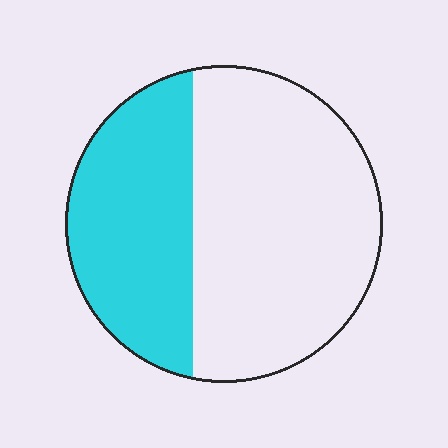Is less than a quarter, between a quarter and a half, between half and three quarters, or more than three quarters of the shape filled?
Between a quarter and a half.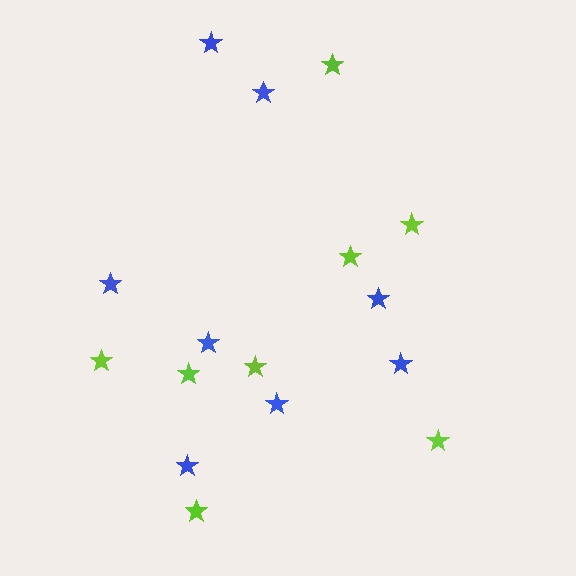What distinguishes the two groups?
There are 2 groups: one group of blue stars (8) and one group of lime stars (8).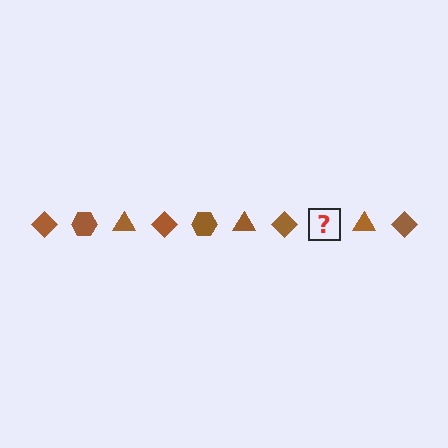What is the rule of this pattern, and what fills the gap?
The rule is that the pattern cycles through diamond, hexagon, triangle shapes in brown. The gap should be filled with a brown hexagon.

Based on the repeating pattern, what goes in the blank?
The blank should be a brown hexagon.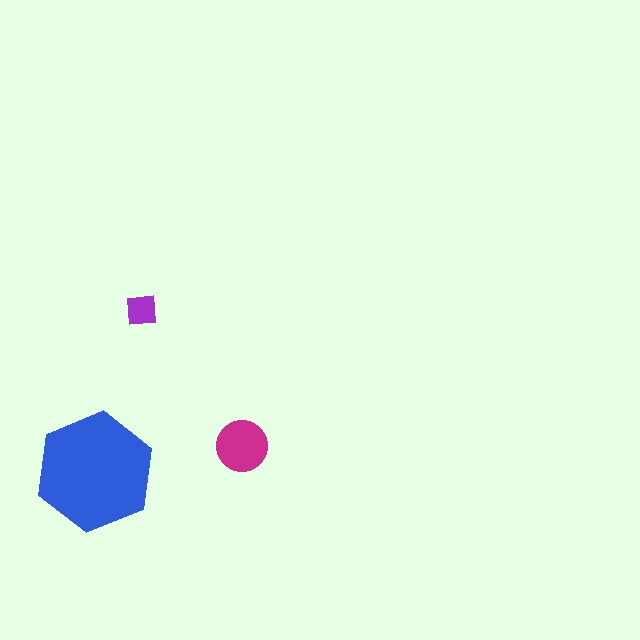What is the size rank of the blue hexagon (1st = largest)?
1st.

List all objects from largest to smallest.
The blue hexagon, the magenta circle, the purple square.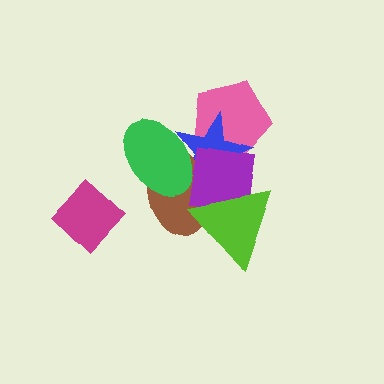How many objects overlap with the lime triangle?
3 objects overlap with the lime triangle.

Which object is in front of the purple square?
The lime triangle is in front of the purple square.